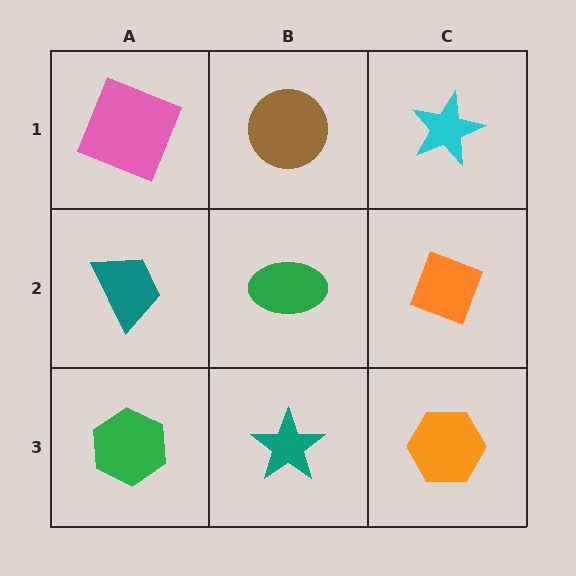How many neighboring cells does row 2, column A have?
3.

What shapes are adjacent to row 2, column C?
A cyan star (row 1, column C), an orange hexagon (row 3, column C), a green ellipse (row 2, column B).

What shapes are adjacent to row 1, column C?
An orange diamond (row 2, column C), a brown circle (row 1, column B).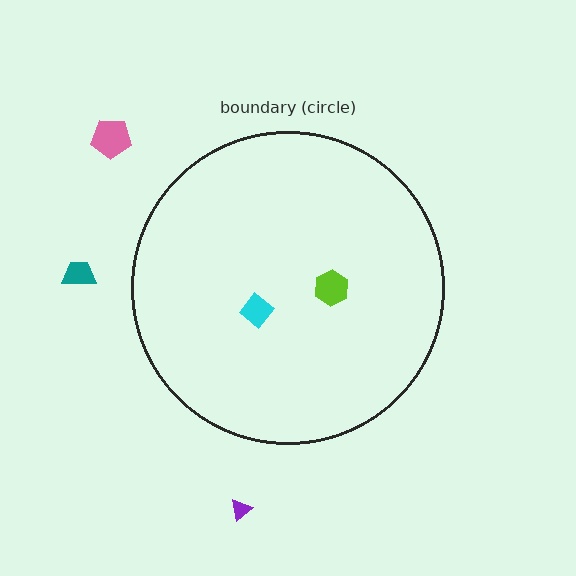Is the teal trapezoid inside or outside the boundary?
Outside.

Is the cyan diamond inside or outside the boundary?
Inside.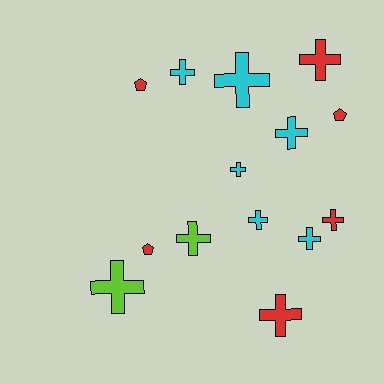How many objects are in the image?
There are 14 objects.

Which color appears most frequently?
Red, with 6 objects.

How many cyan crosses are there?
There are 6 cyan crosses.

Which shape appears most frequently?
Cross, with 11 objects.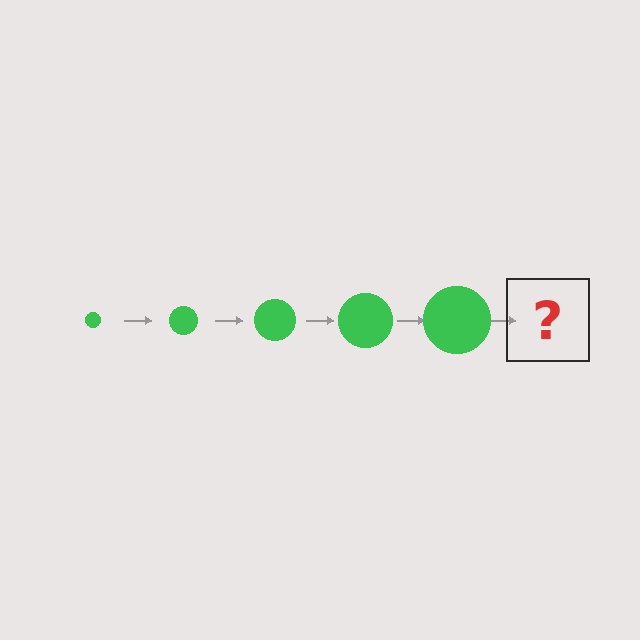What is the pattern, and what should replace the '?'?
The pattern is that the circle gets progressively larger each step. The '?' should be a green circle, larger than the previous one.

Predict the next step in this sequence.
The next step is a green circle, larger than the previous one.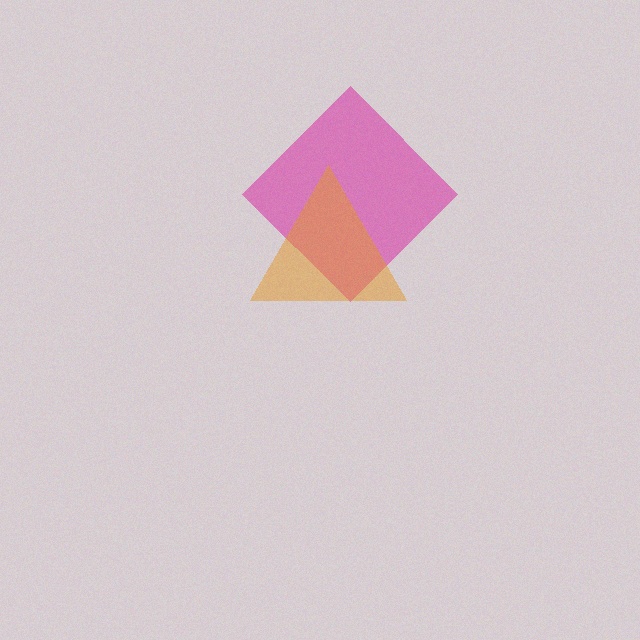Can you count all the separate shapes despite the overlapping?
Yes, there are 2 separate shapes.